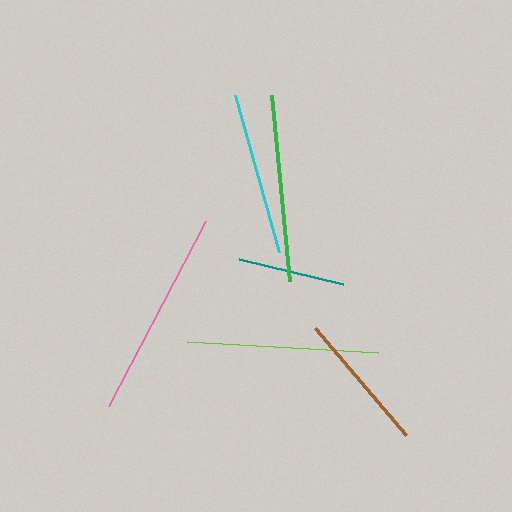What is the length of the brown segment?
The brown segment is approximately 140 pixels long.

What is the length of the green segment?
The green segment is approximately 187 pixels long.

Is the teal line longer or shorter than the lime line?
The lime line is longer than the teal line.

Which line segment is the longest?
The pink line is the longest at approximately 209 pixels.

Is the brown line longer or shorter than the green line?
The green line is longer than the brown line.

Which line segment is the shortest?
The teal line is the shortest at approximately 107 pixels.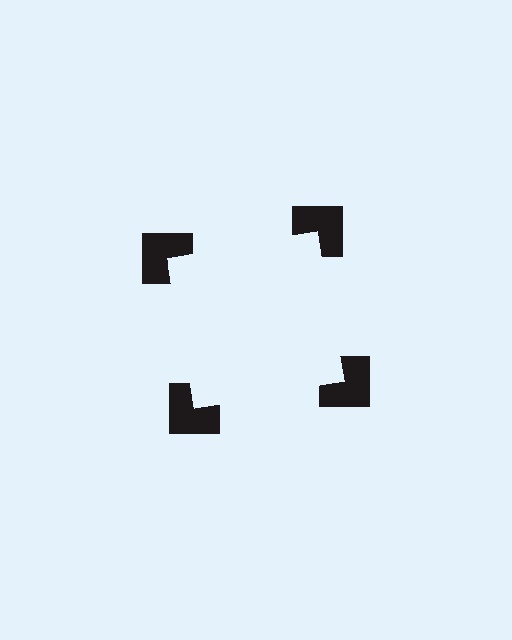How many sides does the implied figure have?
4 sides.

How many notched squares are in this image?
There are 4 — one at each vertex of the illusory square.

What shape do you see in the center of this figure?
An illusory square — its edges are inferred from the aligned wedge cuts in the notched squares, not physically drawn.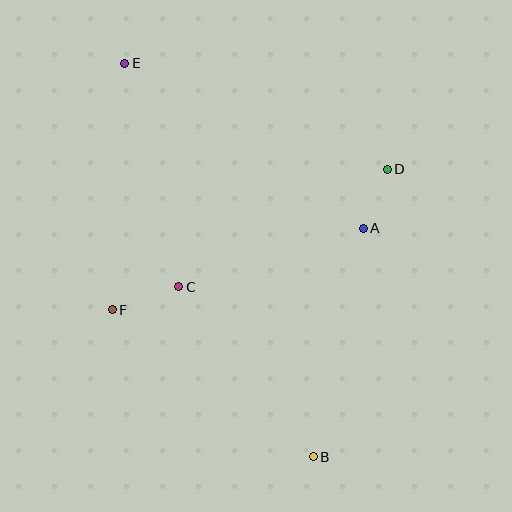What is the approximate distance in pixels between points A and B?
The distance between A and B is approximately 234 pixels.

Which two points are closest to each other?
Points A and D are closest to each other.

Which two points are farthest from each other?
Points B and E are farthest from each other.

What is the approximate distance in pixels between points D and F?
The distance between D and F is approximately 309 pixels.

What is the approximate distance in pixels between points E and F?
The distance between E and F is approximately 247 pixels.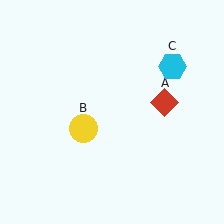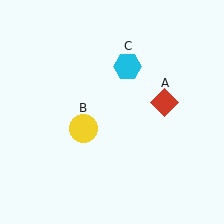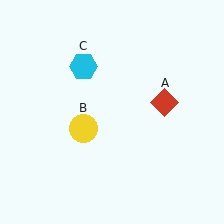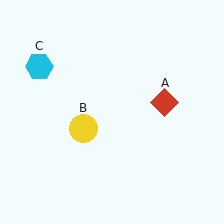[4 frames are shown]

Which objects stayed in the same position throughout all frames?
Red diamond (object A) and yellow circle (object B) remained stationary.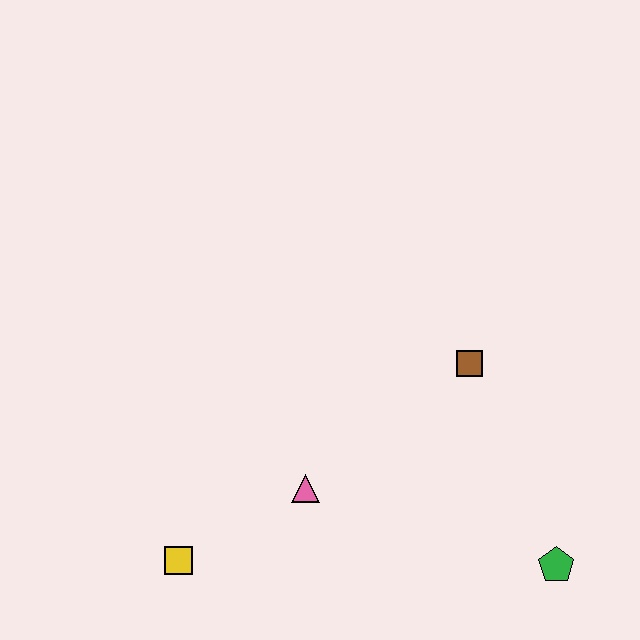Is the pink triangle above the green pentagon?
Yes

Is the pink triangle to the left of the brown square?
Yes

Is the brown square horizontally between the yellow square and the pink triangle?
No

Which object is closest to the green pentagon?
The brown square is closest to the green pentagon.